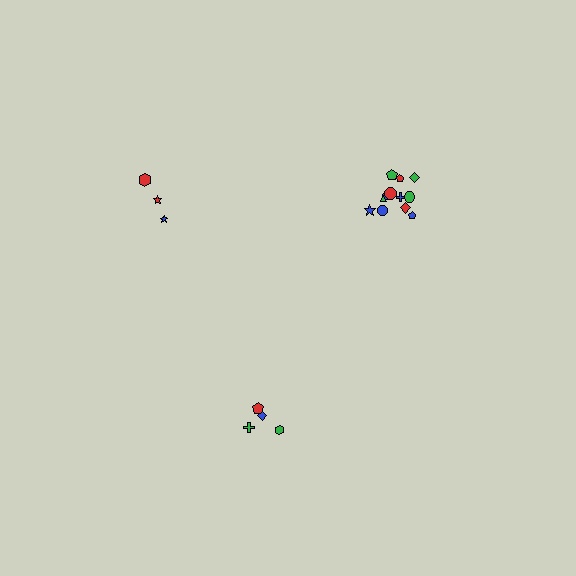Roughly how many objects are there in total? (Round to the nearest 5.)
Roughly 20 objects in total.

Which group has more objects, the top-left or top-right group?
The top-right group.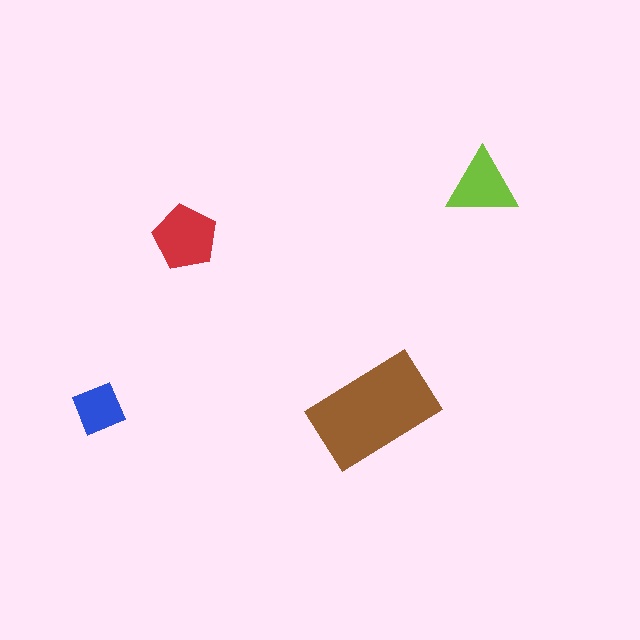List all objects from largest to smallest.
The brown rectangle, the red pentagon, the lime triangle, the blue square.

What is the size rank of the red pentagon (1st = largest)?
2nd.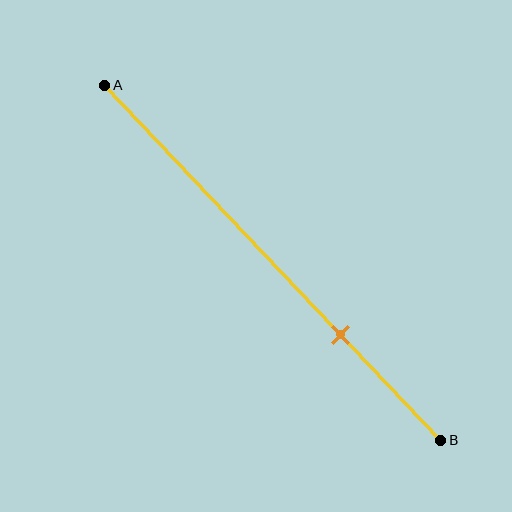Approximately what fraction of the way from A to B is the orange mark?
The orange mark is approximately 70% of the way from A to B.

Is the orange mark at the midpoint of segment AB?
No, the mark is at about 70% from A, not at the 50% midpoint.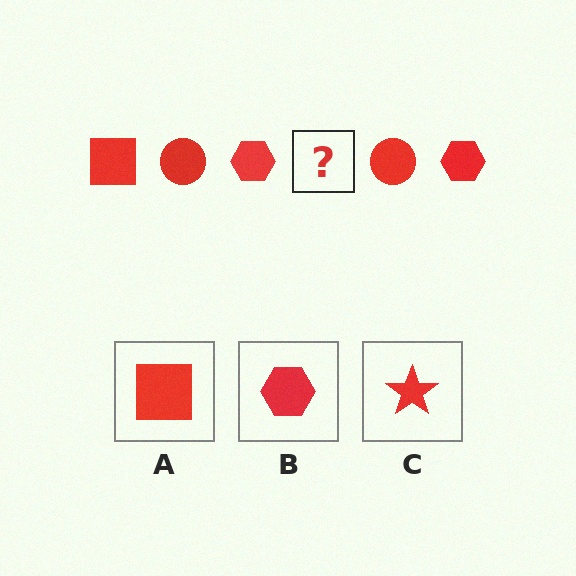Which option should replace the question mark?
Option A.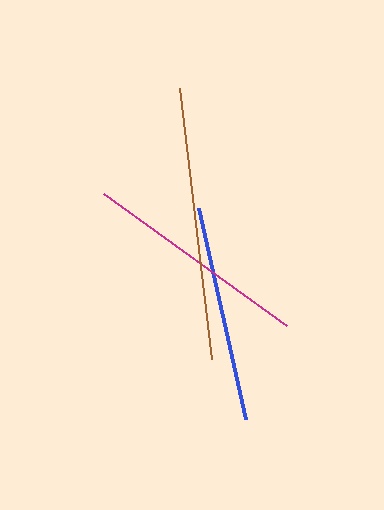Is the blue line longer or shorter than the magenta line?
The magenta line is longer than the blue line.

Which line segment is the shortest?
The blue line is the shortest at approximately 216 pixels.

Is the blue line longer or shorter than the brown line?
The brown line is longer than the blue line.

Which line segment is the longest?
The brown line is the longest at approximately 273 pixels.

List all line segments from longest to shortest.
From longest to shortest: brown, magenta, blue.